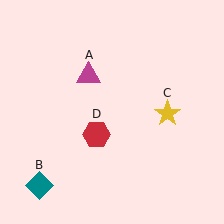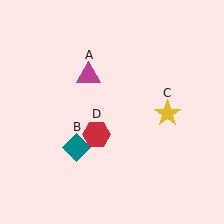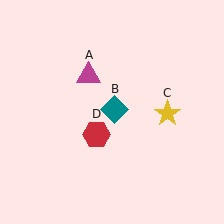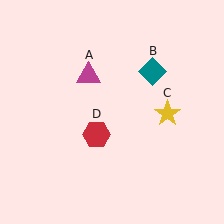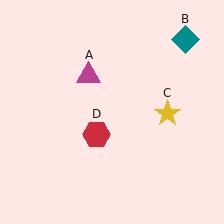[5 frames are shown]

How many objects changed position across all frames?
1 object changed position: teal diamond (object B).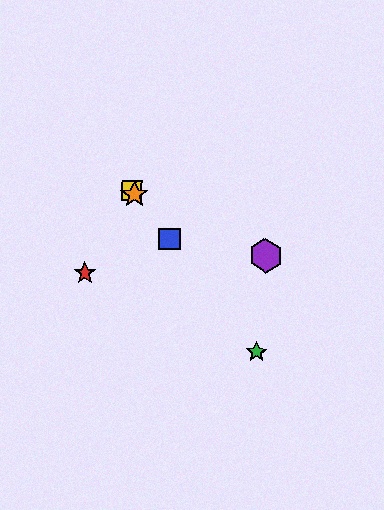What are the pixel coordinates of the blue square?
The blue square is at (169, 239).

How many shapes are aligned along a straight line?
4 shapes (the blue square, the green star, the yellow square, the orange star) are aligned along a straight line.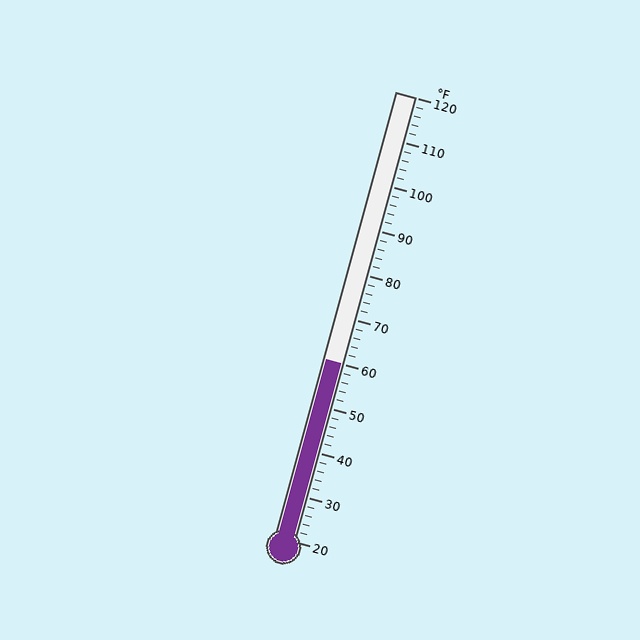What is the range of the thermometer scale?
The thermometer scale ranges from 20°F to 120°F.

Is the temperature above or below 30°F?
The temperature is above 30°F.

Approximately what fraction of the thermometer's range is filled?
The thermometer is filled to approximately 40% of its range.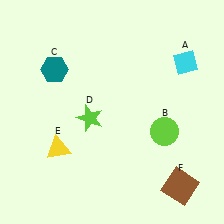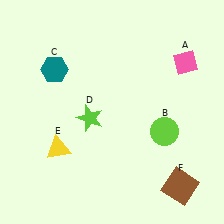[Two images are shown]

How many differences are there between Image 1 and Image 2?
There is 1 difference between the two images.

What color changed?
The diamond (A) changed from cyan in Image 1 to pink in Image 2.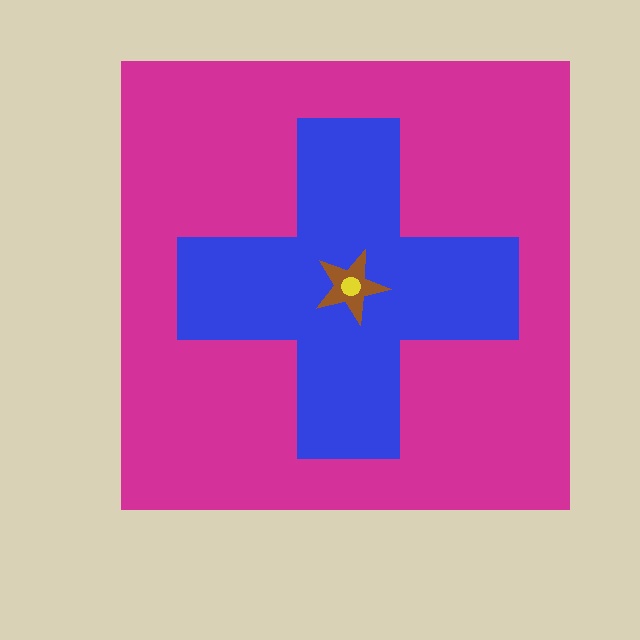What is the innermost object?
The yellow circle.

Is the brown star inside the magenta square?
Yes.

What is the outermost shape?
The magenta square.